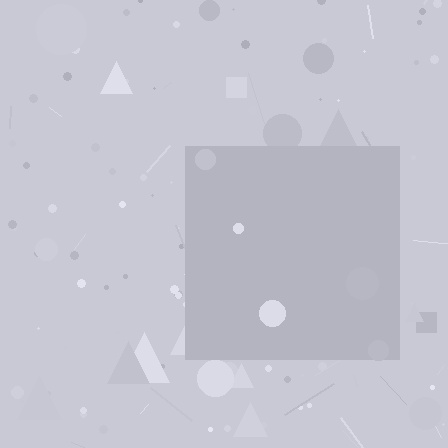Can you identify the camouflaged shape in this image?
The camouflaged shape is a square.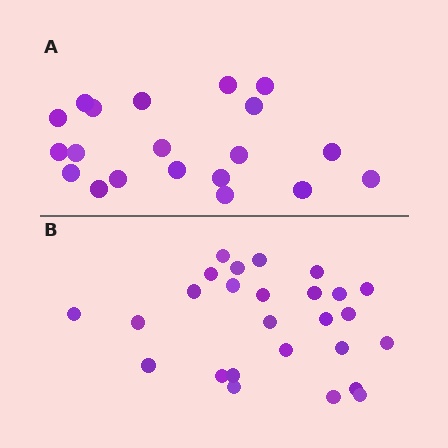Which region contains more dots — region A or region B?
Region B (the bottom region) has more dots.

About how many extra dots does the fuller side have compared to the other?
Region B has about 6 more dots than region A.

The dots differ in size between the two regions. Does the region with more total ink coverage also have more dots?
No. Region A has more total ink coverage because its dots are larger, but region B actually contains more individual dots. Total area can be misleading — the number of items is what matters here.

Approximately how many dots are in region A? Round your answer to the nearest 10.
About 20 dots.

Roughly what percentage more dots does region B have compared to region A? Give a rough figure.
About 30% more.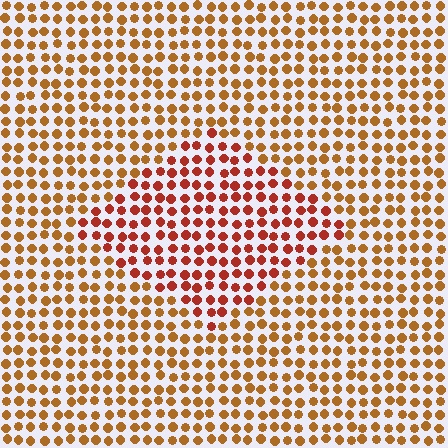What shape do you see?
I see a diamond.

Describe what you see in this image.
The image is filled with small brown elements in a uniform arrangement. A diamond-shaped region is visible where the elements are tinted to a slightly different hue, forming a subtle color boundary.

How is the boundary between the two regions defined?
The boundary is defined purely by a slight shift in hue (about 28 degrees). Spacing, size, and orientation are identical on both sides.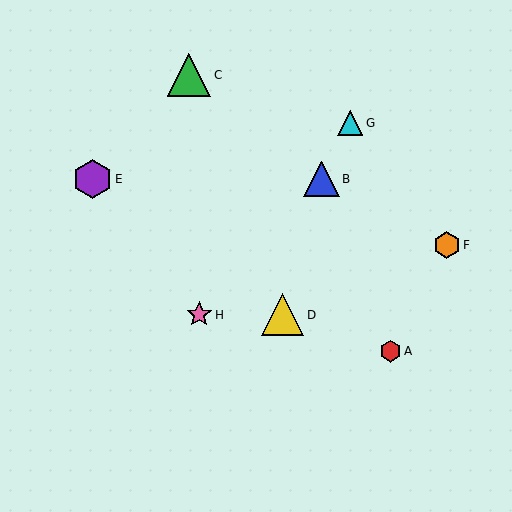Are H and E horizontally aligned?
No, H is at y≈315 and E is at y≈179.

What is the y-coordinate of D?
Object D is at y≈315.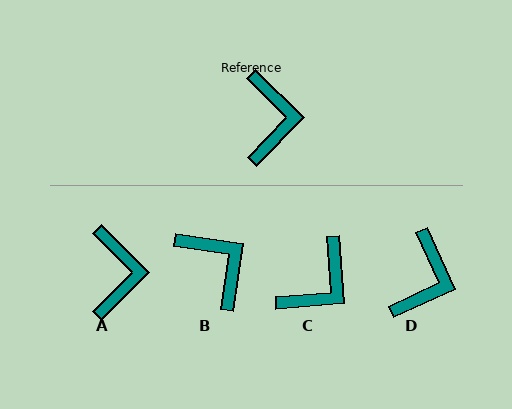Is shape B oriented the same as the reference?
No, it is off by about 36 degrees.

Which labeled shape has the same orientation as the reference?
A.